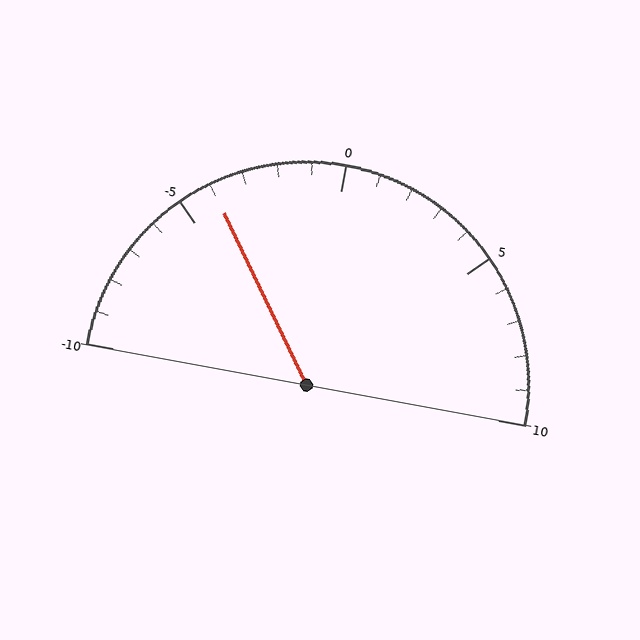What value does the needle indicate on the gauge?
The needle indicates approximately -4.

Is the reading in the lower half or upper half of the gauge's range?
The reading is in the lower half of the range (-10 to 10).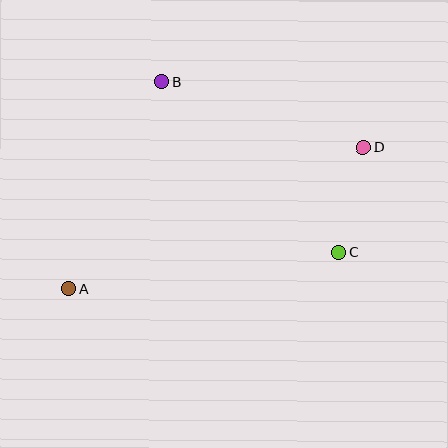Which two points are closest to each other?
Points C and D are closest to each other.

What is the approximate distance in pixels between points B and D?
The distance between B and D is approximately 212 pixels.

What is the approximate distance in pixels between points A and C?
The distance between A and C is approximately 272 pixels.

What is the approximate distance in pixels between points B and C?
The distance between B and C is approximately 246 pixels.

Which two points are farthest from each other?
Points A and D are farthest from each other.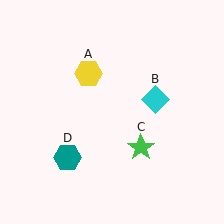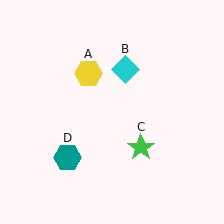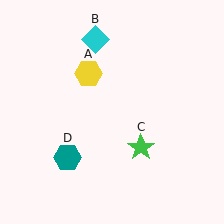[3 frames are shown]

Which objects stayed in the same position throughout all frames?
Yellow hexagon (object A) and green star (object C) and teal hexagon (object D) remained stationary.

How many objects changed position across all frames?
1 object changed position: cyan diamond (object B).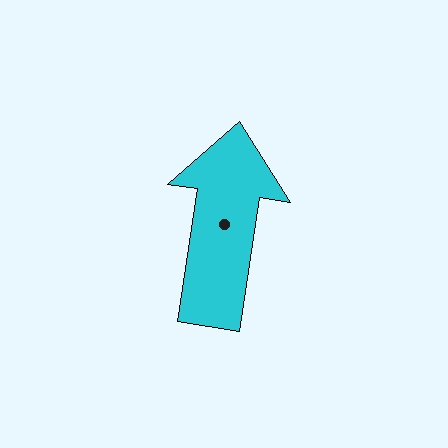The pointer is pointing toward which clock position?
Roughly 12 o'clock.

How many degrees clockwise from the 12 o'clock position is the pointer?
Approximately 9 degrees.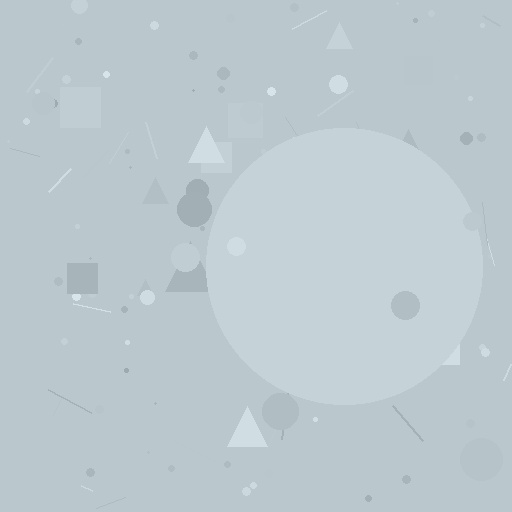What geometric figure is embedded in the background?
A circle is embedded in the background.